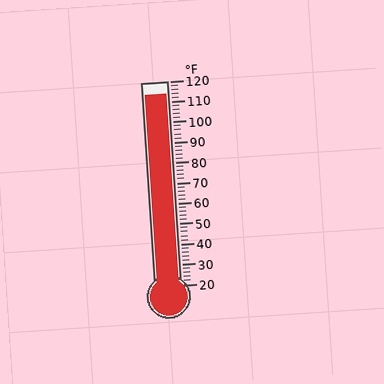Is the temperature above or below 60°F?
The temperature is above 60°F.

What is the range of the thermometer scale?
The thermometer scale ranges from 20°F to 120°F.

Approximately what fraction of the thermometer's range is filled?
The thermometer is filled to approximately 95% of its range.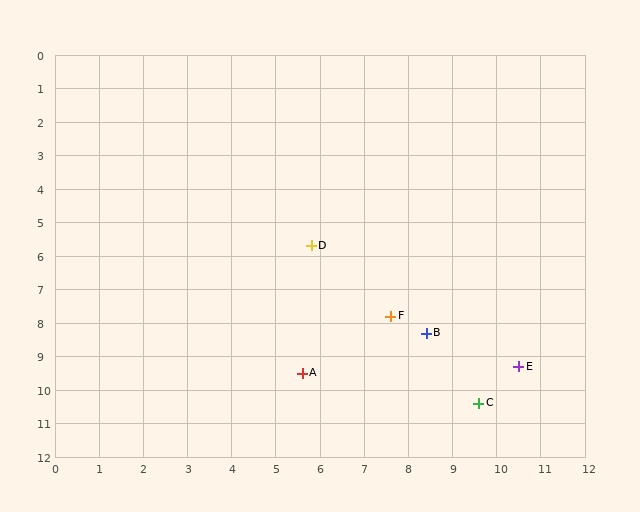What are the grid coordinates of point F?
Point F is at approximately (7.6, 7.8).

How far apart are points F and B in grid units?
Points F and B are about 0.9 grid units apart.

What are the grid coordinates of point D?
Point D is at approximately (5.8, 5.7).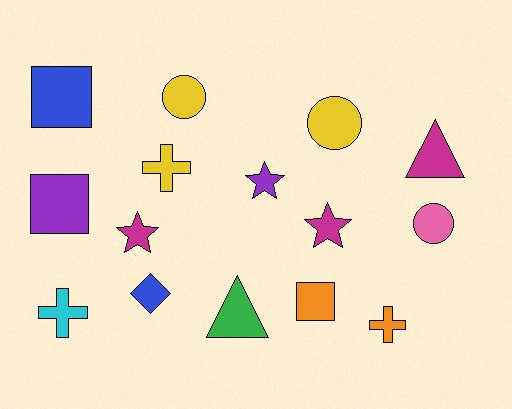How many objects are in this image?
There are 15 objects.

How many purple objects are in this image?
There are 2 purple objects.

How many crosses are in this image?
There are 3 crosses.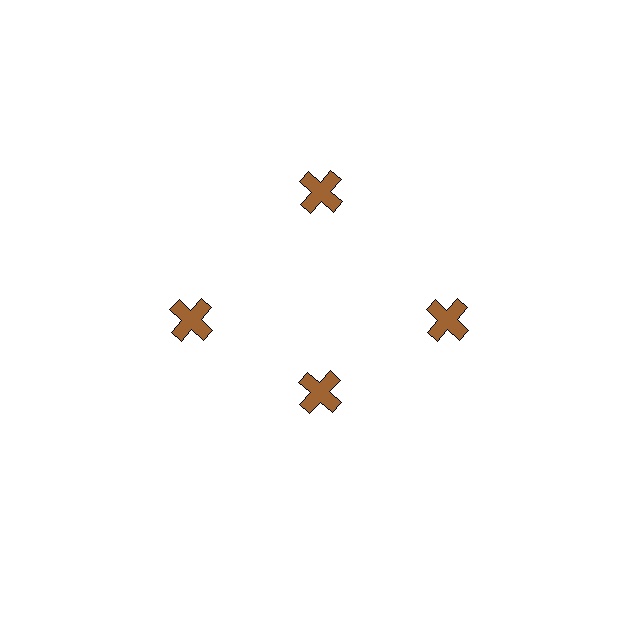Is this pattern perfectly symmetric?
No. The 4 brown crosses are arranged in a ring, but one element near the 6 o'clock position is pulled inward toward the center, breaking the 4-fold rotational symmetry.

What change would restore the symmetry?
The symmetry would be restored by moving it outward, back onto the ring so that all 4 crosses sit at equal angles and equal distance from the center.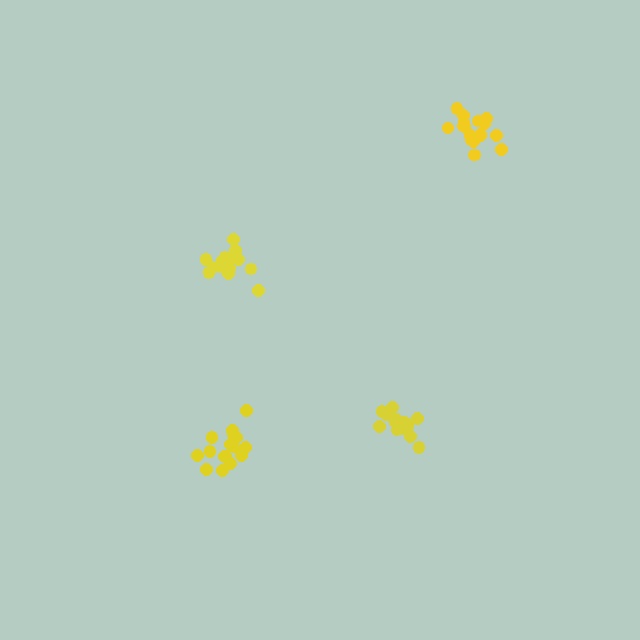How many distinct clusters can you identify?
There are 4 distinct clusters.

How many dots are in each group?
Group 1: 16 dots, Group 2: 16 dots, Group 3: 17 dots, Group 4: 15 dots (64 total).